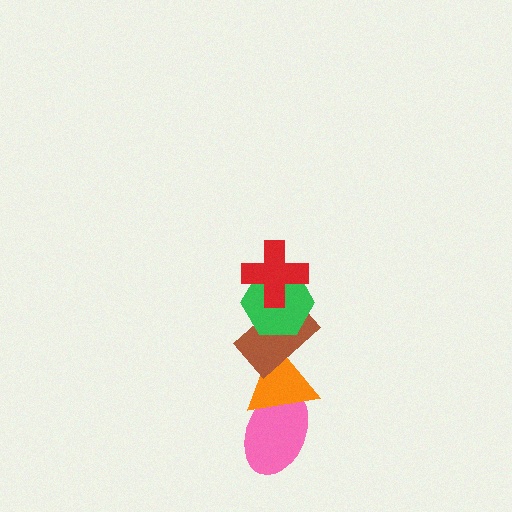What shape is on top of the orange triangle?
The brown rectangle is on top of the orange triangle.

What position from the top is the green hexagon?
The green hexagon is 2nd from the top.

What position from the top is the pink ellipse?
The pink ellipse is 5th from the top.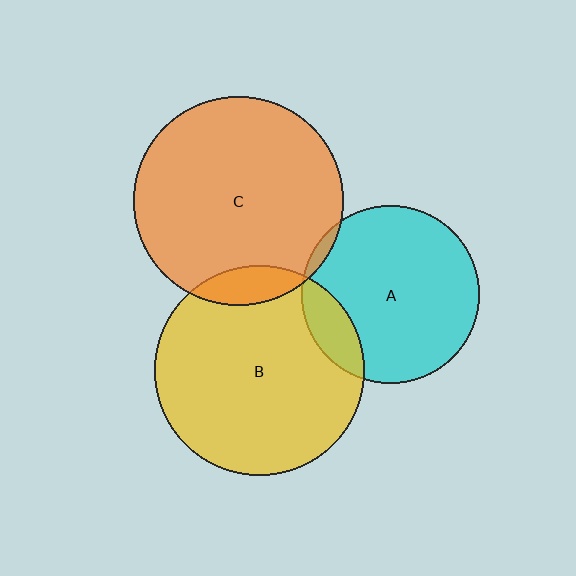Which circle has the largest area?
Circle B (yellow).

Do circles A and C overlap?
Yes.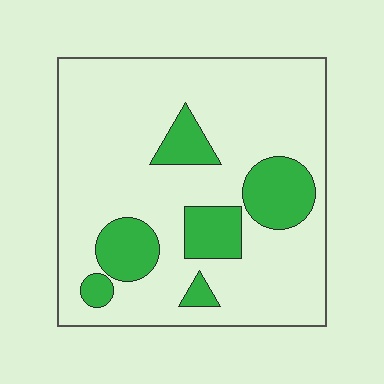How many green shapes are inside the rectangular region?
6.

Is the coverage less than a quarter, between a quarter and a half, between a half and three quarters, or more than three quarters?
Less than a quarter.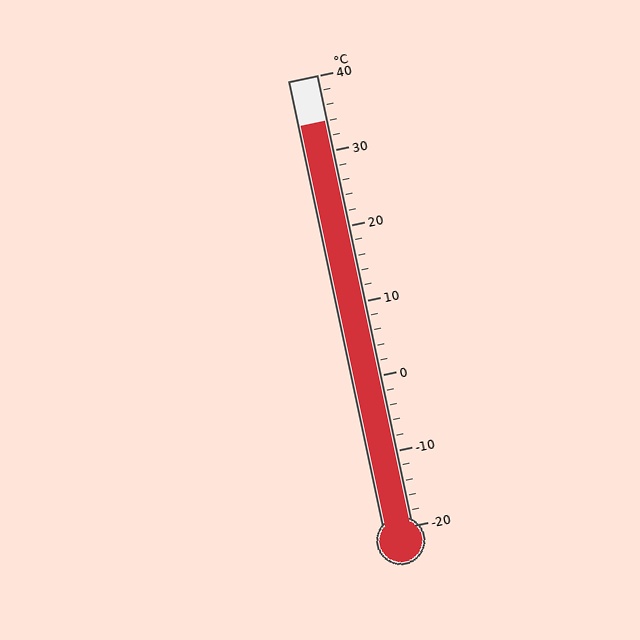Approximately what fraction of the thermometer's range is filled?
The thermometer is filled to approximately 90% of its range.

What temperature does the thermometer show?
The thermometer shows approximately 34°C.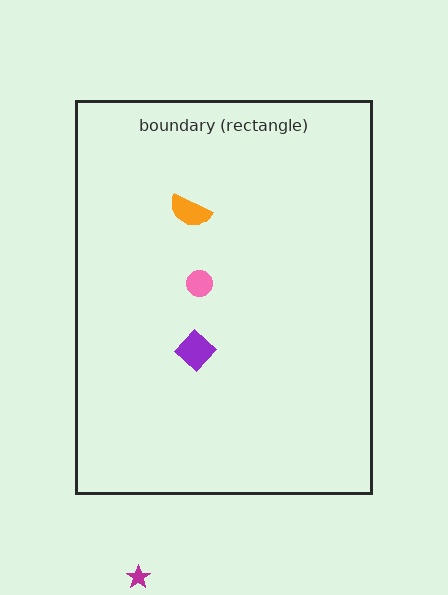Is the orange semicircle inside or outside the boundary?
Inside.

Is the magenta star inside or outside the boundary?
Outside.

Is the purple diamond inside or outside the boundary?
Inside.